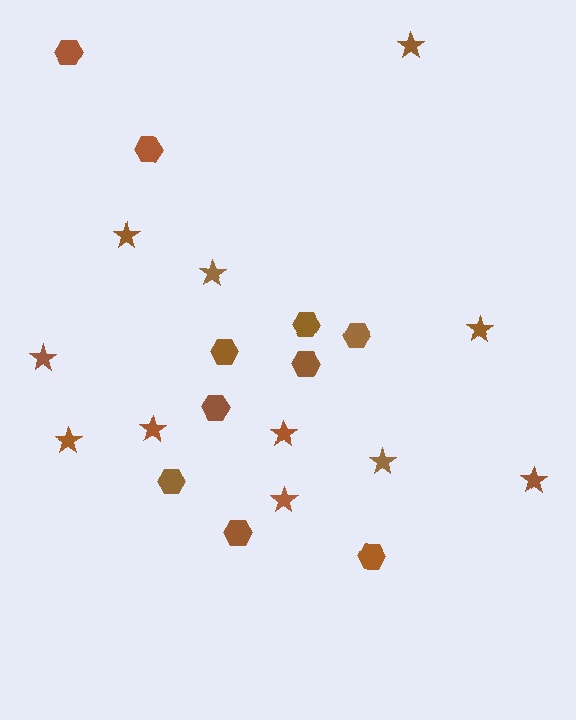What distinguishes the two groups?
There are 2 groups: one group of stars (11) and one group of hexagons (10).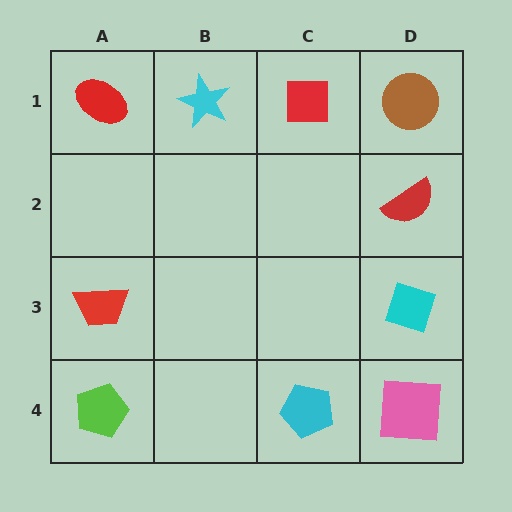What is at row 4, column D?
A pink square.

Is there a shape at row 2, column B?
No, that cell is empty.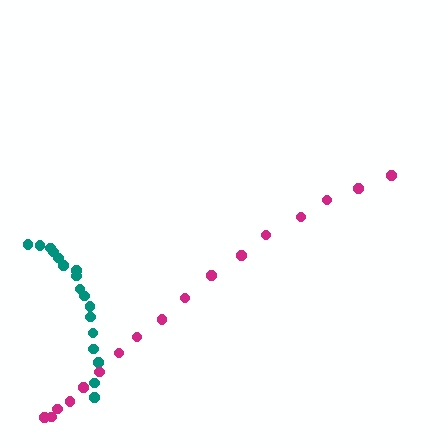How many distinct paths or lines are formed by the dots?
There are 2 distinct paths.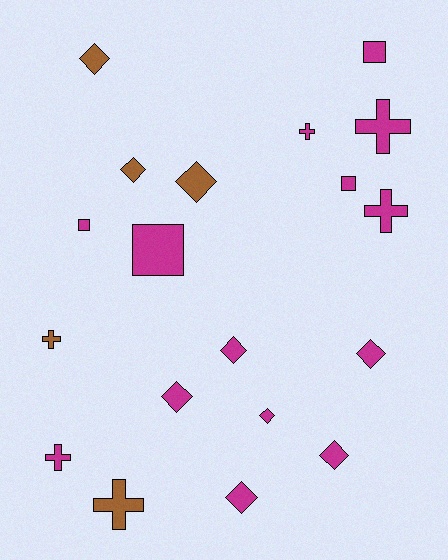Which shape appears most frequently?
Diamond, with 9 objects.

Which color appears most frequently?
Magenta, with 14 objects.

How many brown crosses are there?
There are 2 brown crosses.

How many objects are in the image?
There are 19 objects.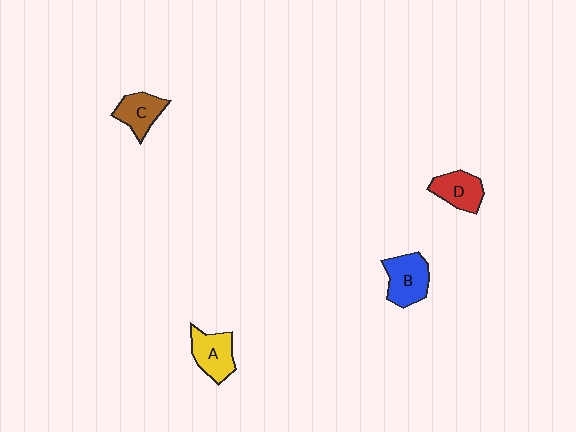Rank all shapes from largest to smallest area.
From largest to smallest: B (blue), A (yellow), D (red), C (brown).